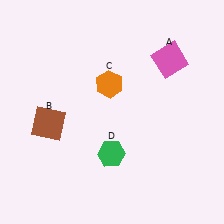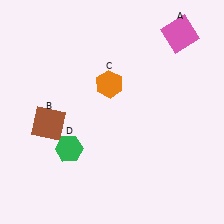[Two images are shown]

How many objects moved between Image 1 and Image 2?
2 objects moved between the two images.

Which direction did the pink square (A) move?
The pink square (A) moved up.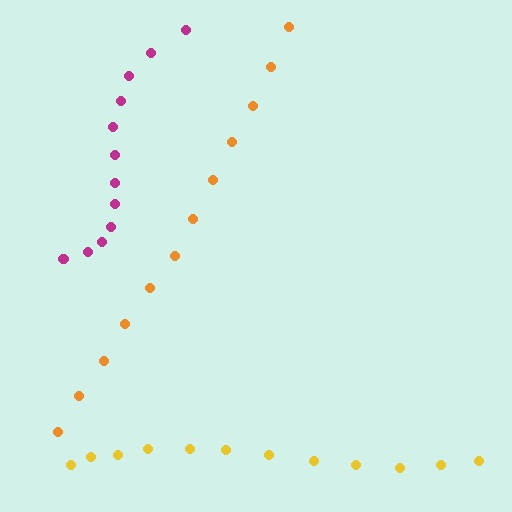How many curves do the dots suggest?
There are 3 distinct paths.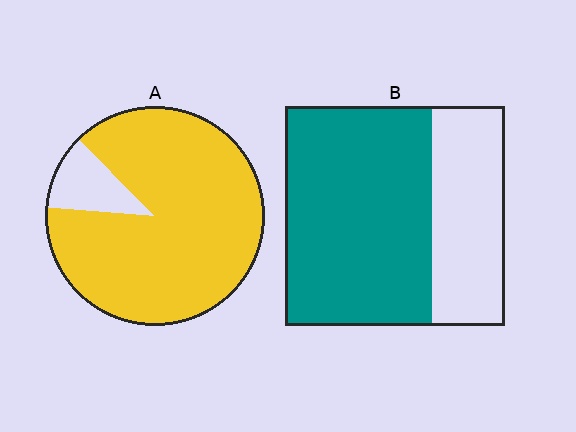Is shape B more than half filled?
Yes.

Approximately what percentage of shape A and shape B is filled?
A is approximately 90% and B is approximately 65%.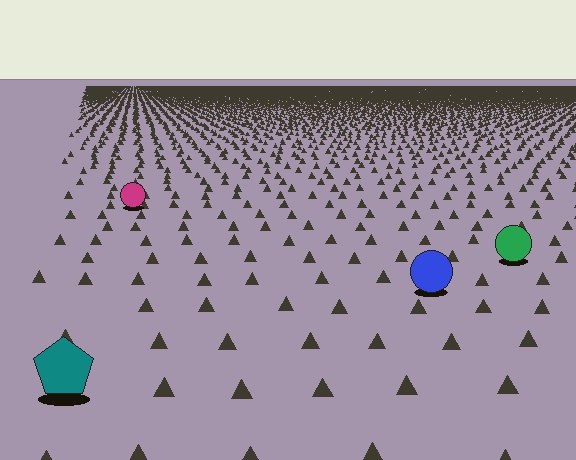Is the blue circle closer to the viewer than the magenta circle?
Yes. The blue circle is closer — you can tell from the texture gradient: the ground texture is coarser near it.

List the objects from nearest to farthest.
From nearest to farthest: the teal pentagon, the blue circle, the green circle, the magenta circle.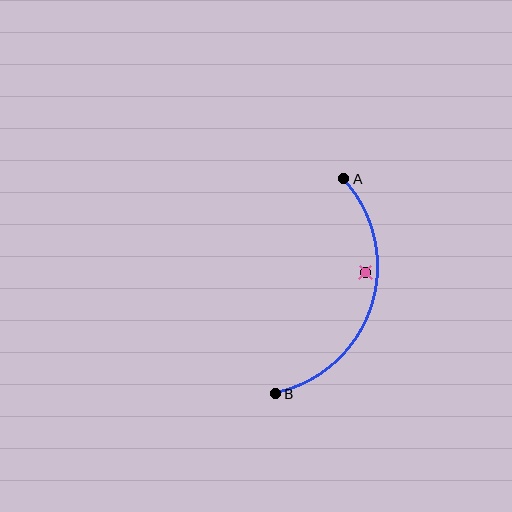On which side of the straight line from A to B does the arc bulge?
The arc bulges to the right of the straight line connecting A and B.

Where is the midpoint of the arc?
The arc midpoint is the point on the curve farthest from the straight line joining A and B. It sits to the right of that line.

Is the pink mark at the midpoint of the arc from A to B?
No — the pink mark does not lie on the arc at all. It sits slightly inside the curve.